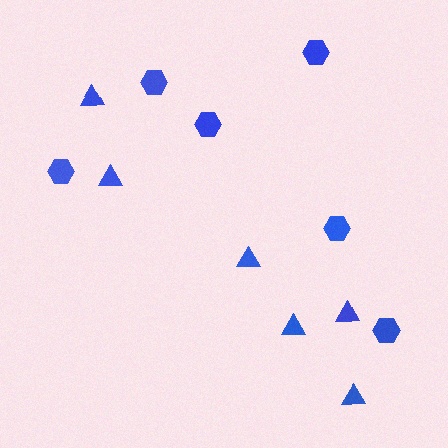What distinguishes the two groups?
There are 2 groups: one group of hexagons (6) and one group of triangles (6).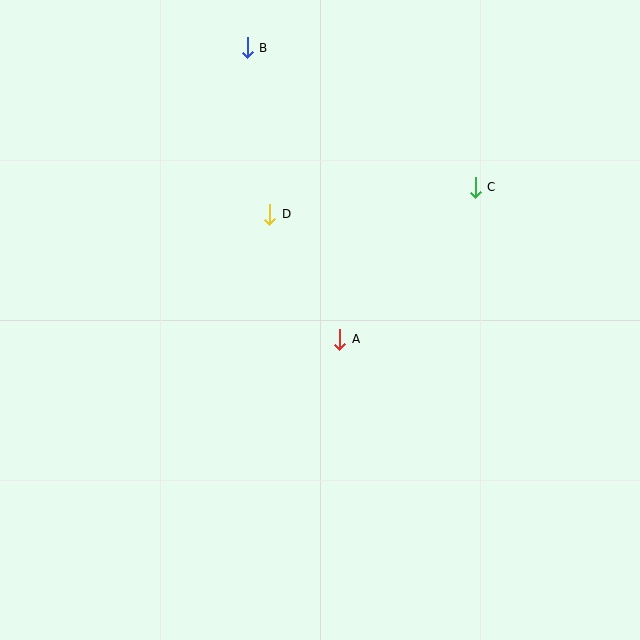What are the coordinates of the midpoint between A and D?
The midpoint between A and D is at (305, 277).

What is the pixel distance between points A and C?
The distance between A and C is 203 pixels.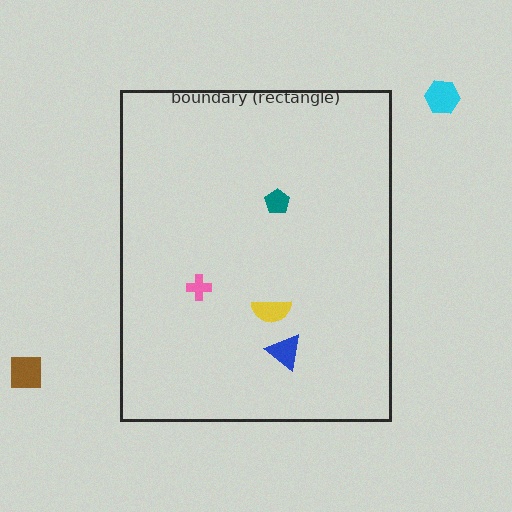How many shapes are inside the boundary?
4 inside, 2 outside.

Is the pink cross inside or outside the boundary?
Inside.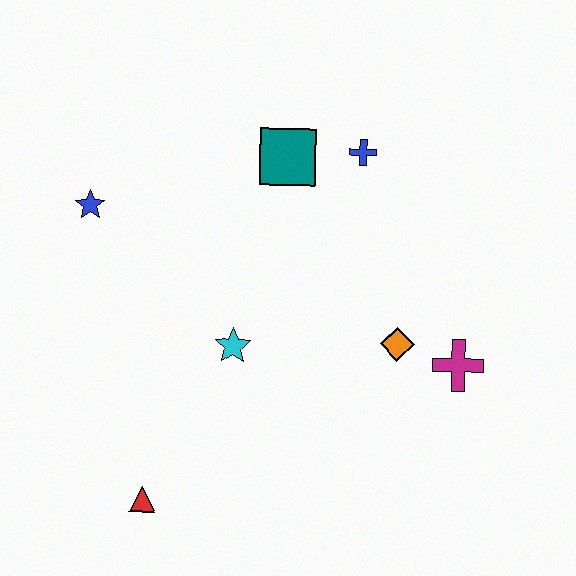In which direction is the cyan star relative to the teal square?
The cyan star is below the teal square.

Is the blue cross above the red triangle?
Yes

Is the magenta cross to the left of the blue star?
No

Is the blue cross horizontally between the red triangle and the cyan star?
No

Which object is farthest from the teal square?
The red triangle is farthest from the teal square.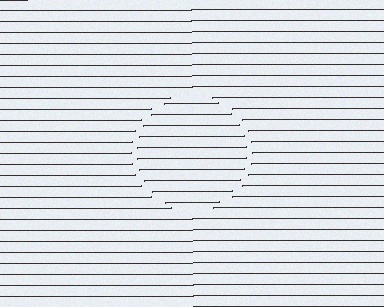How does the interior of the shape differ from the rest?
The interior of the shape contains the same grating, shifted by half a period — the contour is defined by the phase discontinuity where line-ends from the inner and outer gratings abut.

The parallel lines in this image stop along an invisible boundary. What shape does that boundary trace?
An illusory circle. The interior of the shape contains the same grating, shifted by half a period — the contour is defined by the phase discontinuity where line-ends from the inner and outer gratings abut.